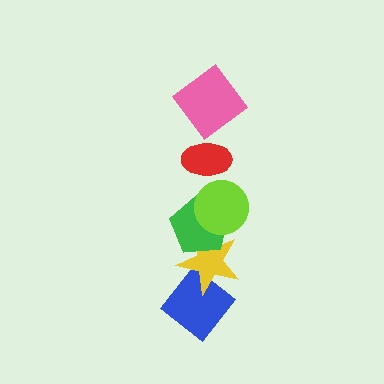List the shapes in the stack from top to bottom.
From top to bottom: the pink diamond, the red ellipse, the lime circle, the green pentagon, the yellow star, the blue diamond.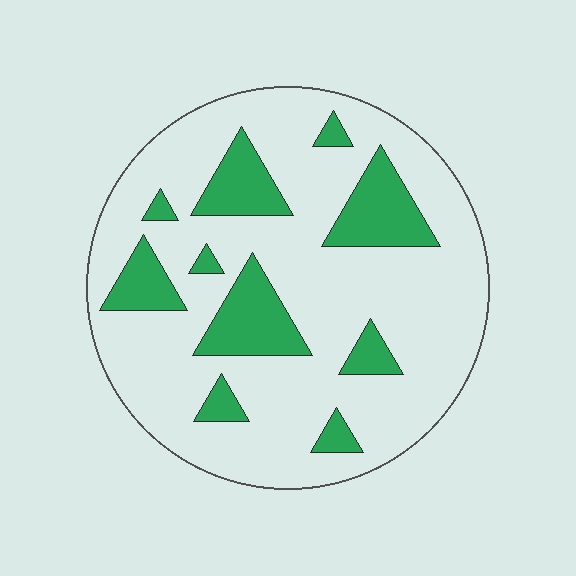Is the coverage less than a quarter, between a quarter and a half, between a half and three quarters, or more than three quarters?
Less than a quarter.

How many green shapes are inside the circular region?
10.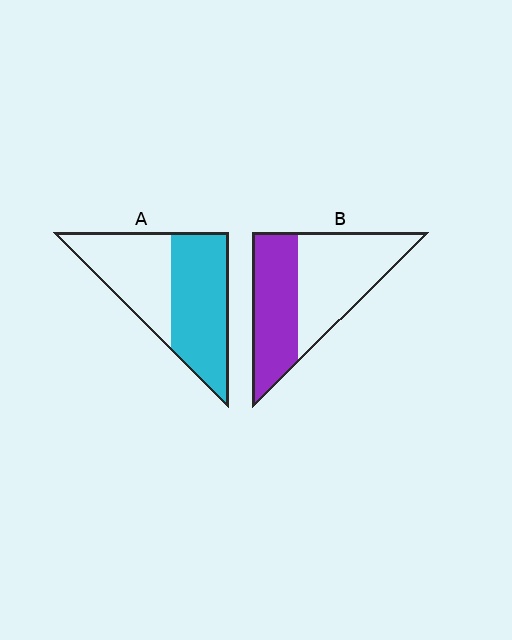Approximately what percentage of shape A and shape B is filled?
A is approximately 55% and B is approximately 45%.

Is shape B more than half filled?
No.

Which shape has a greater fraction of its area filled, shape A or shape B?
Shape A.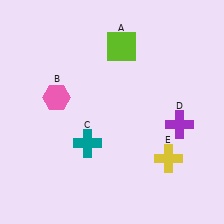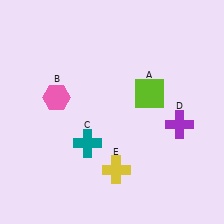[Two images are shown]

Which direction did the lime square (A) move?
The lime square (A) moved down.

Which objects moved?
The objects that moved are: the lime square (A), the yellow cross (E).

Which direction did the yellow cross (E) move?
The yellow cross (E) moved left.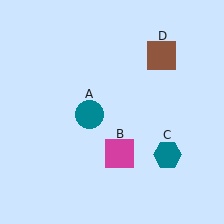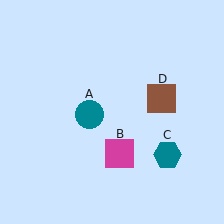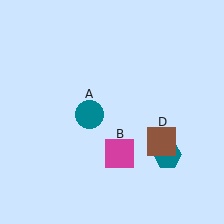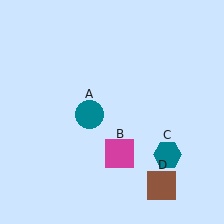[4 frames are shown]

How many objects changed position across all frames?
1 object changed position: brown square (object D).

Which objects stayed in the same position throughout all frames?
Teal circle (object A) and magenta square (object B) and teal hexagon (object C) remained stationary.